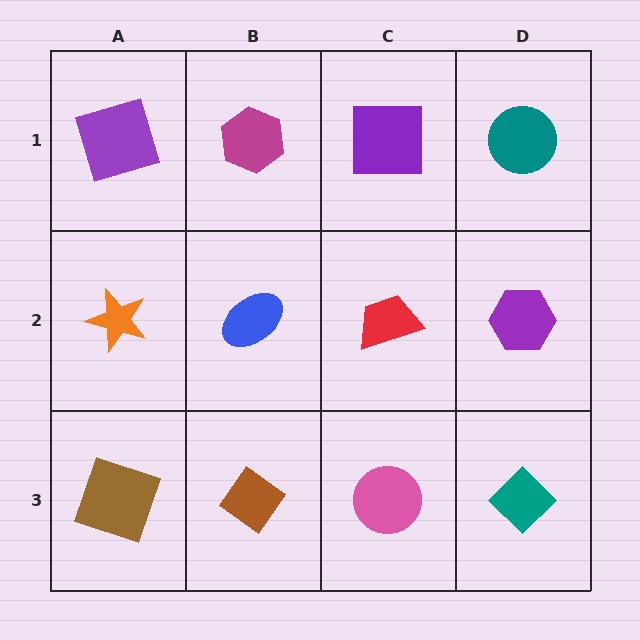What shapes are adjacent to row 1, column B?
A blue ellipse (row 2, column B), a purple square (row 1, column A), a purple square (row 1, column C).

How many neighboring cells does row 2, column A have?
3.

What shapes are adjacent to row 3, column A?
An orange star (row 2, column A), a brown diamond (row 3, column B).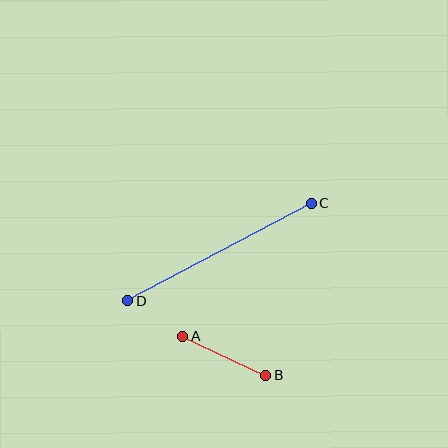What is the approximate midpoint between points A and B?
The midpoint is at approximately (224, 356) pixels.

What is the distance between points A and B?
The distance is approximately 92 pixels.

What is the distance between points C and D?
The distance is approximately 208 pixels.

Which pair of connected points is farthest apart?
Points C and D are farthest apart.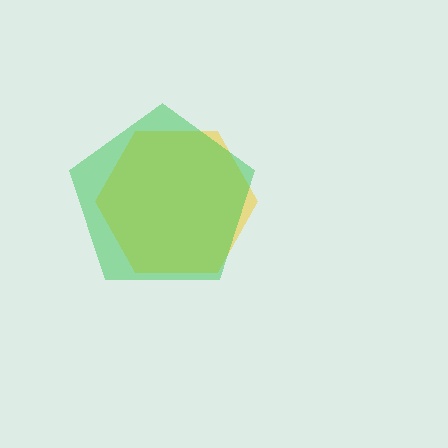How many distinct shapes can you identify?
There are 2 distinct shapes: a yellow hexagon, a green pentagon.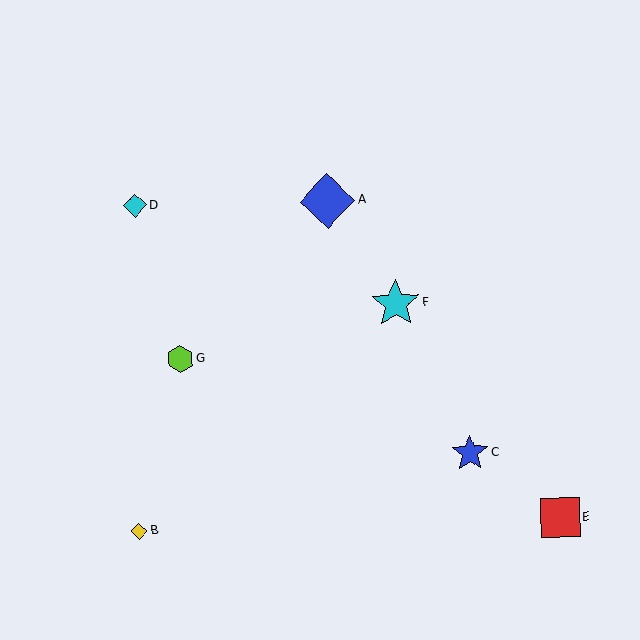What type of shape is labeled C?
Shape C is a blue star.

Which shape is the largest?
The blue diamond (labeled A) is the largest.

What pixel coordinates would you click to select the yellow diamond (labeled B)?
Click at (139, 531) to select the yellow diamond B.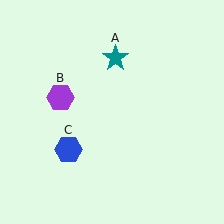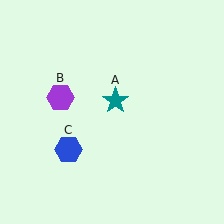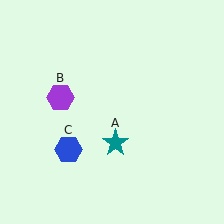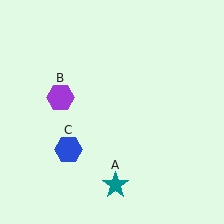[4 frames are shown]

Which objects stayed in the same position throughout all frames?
Purple hexagon (object B) and blue hexagon (object C) remained stationary.